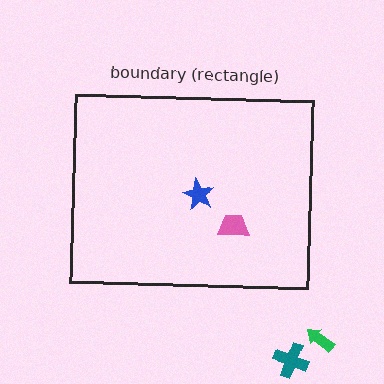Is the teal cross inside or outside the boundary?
Outside.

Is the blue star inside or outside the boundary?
Inside.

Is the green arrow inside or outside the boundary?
Outside.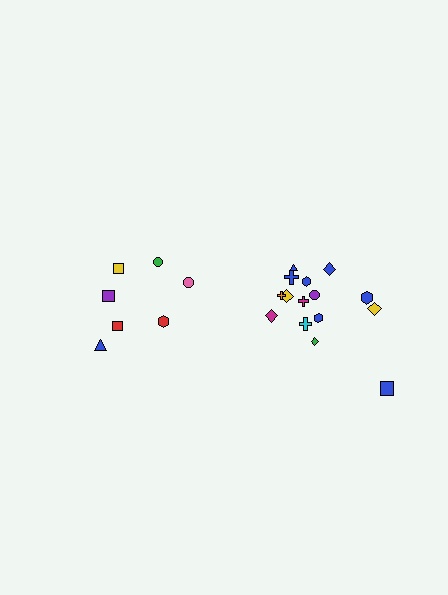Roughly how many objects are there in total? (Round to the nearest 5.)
Roughly 20 objects in total.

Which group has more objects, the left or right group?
The right group.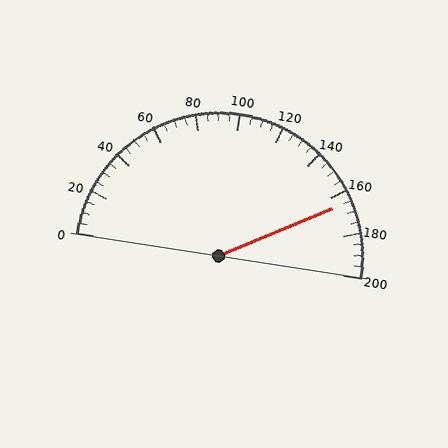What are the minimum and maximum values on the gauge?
The gauge ranges from 0 to 200.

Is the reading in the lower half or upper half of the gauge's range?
The reading is in the upper half of the range (0 to 200).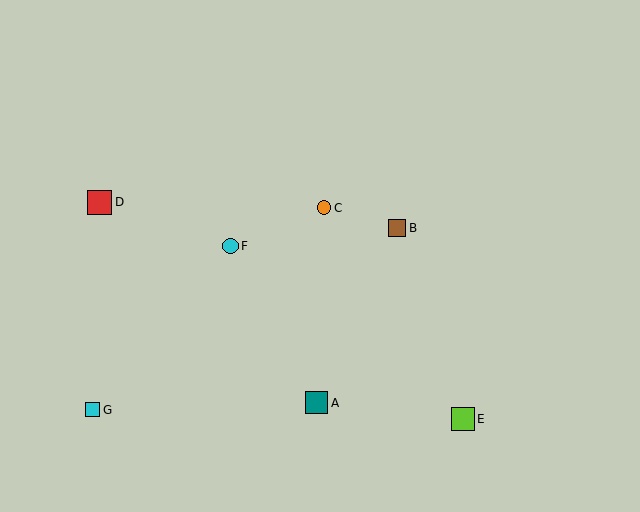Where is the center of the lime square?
The center of the lime square is at (463, 419).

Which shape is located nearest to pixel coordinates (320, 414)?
The teal square (labeled A) at (317, 403) is nearest to that location.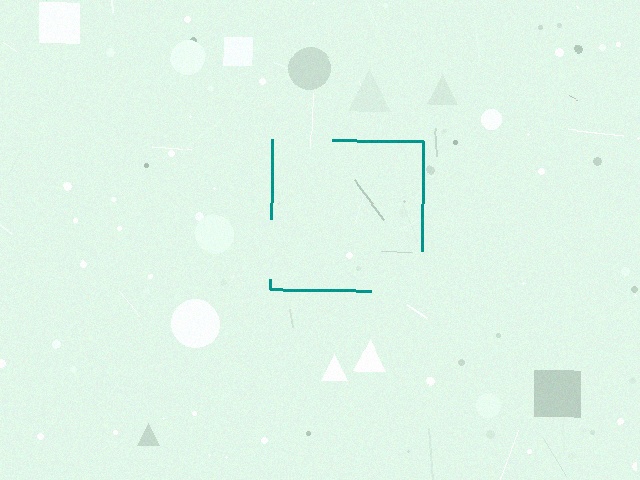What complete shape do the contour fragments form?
The contour fragments form a square.